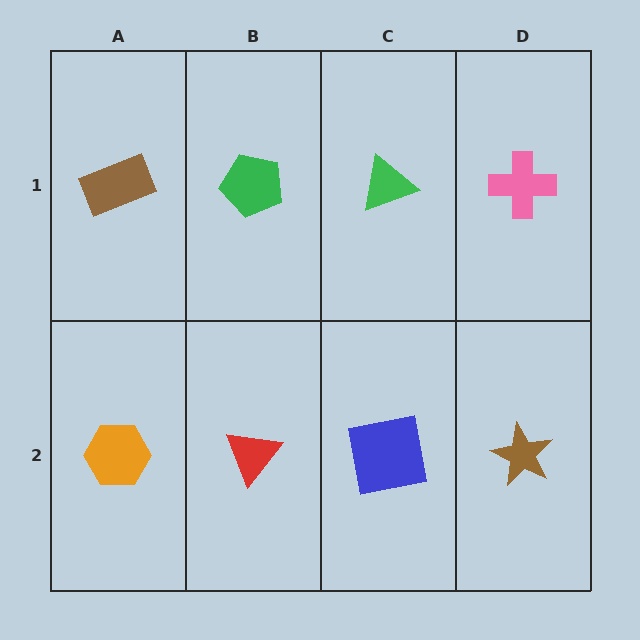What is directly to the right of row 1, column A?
A green pentagon.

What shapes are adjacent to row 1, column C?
A blue square (row 2, column C), a green pentagon (row 1, column B), a pink cross (row 1, column D).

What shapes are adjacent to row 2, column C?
A green triangle (row 1, column C), a red triangle (row 2, column B), a brown star (row 2, column D).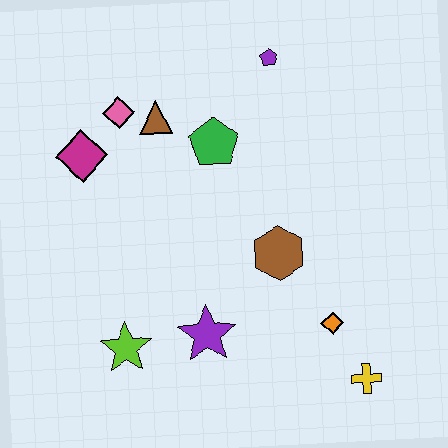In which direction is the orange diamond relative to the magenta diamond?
The orange diamond is to the right of the magenta diamond.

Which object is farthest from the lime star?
The purple pentagon is farthest from the lime star.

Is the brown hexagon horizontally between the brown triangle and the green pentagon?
No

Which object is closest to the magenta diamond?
The pink diamond is closest to the magenta diamond.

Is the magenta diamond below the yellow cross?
No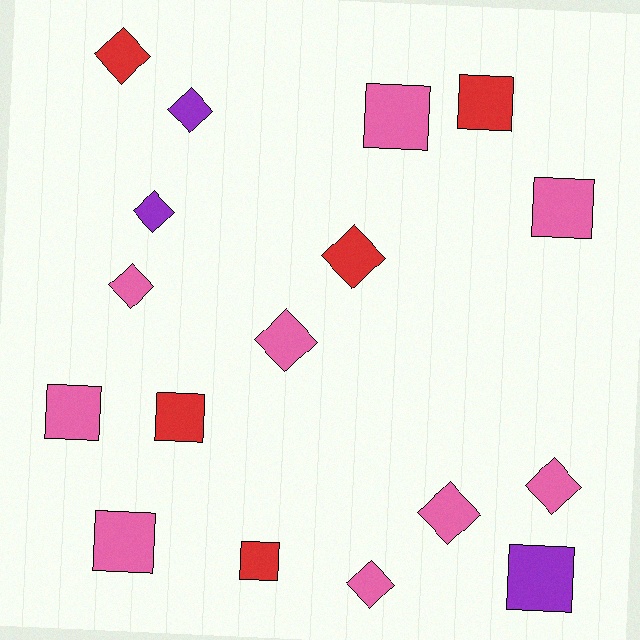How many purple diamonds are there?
There are 2 purple diamonds.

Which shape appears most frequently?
Diamond, with 9 objects.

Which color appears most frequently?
Pink, with 9 objects.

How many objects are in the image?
There are 17 objects.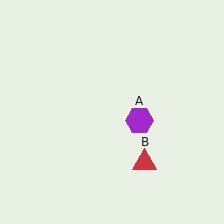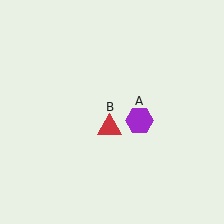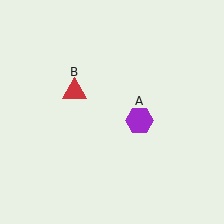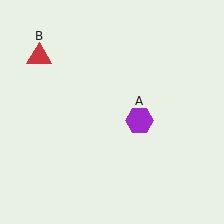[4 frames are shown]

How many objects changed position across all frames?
1 object changed position: red triangle (object B).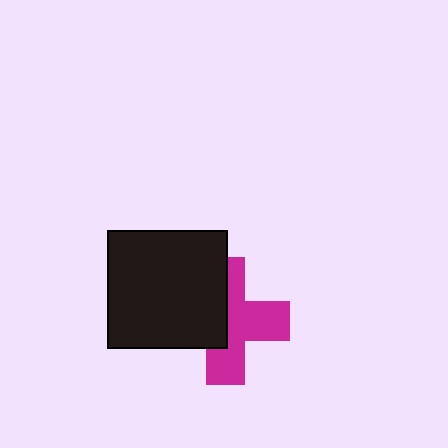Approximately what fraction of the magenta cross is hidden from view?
Roughly 44% of the magenta cross is hidden behind the black rectangle.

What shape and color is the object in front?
The object in front is a black rectangle.